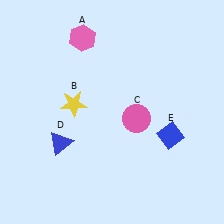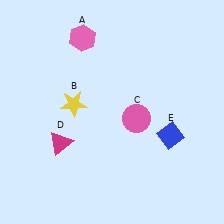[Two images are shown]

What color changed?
The triangle (D) changed from blue in Image 1 to magenta in Image 2.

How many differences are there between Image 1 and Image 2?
There is 1 difference between the two images.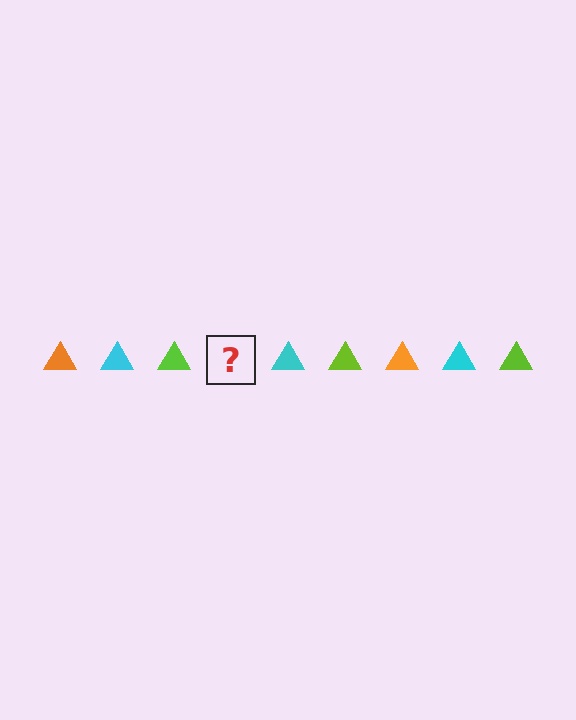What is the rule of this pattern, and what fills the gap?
The rule is that the pattern cycles through orange, cyan, lime triangles. The gap should be filled with an orange triangle.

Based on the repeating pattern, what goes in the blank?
The blank should be an orange triangle.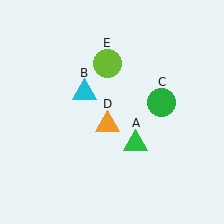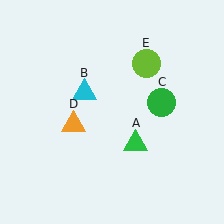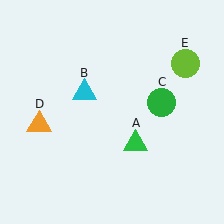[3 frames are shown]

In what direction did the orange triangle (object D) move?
The orange triangle (object D) moved left.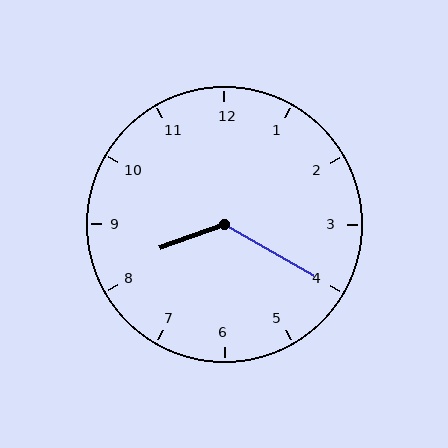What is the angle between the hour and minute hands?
Approximately 130 degrees.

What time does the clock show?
8:20.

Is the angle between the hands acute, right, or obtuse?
It is obtuse.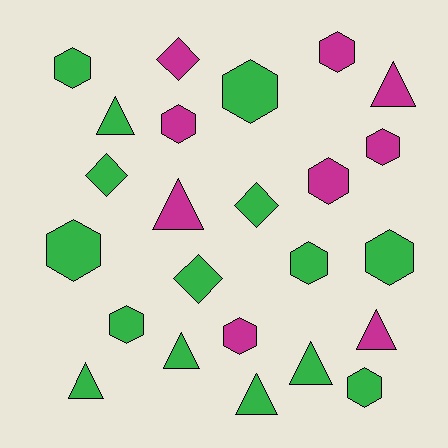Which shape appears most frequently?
Hexagon, with 12 objects.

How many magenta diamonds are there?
There is 1 magenta diamond.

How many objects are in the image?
There are 24 objects.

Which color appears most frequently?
Green, with 15 objects.